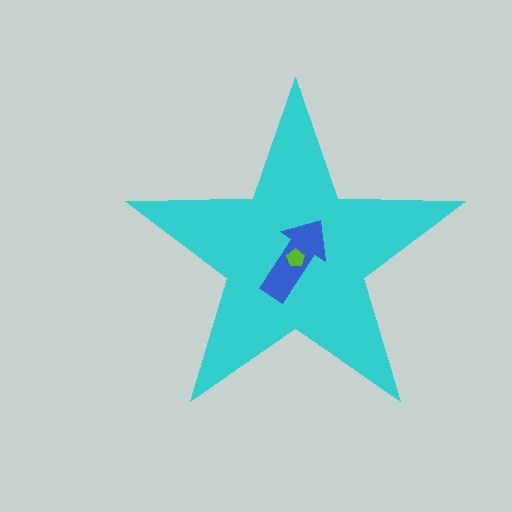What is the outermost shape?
The cyan star.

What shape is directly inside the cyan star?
The blue arrow.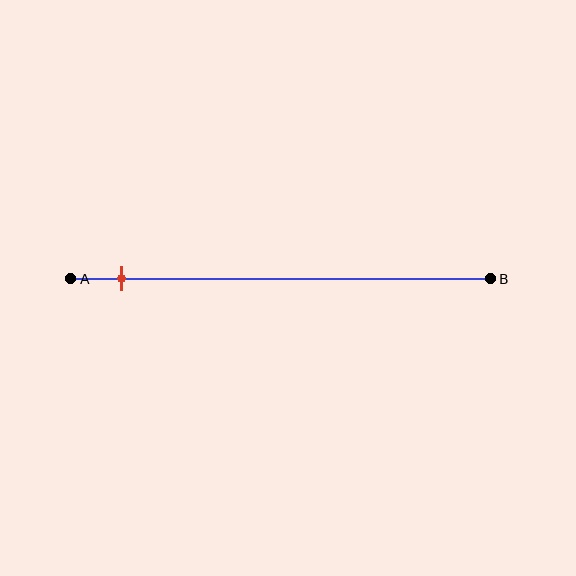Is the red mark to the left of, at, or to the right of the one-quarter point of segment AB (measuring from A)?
The red mark is to the left of the one-quarter point of segment AB.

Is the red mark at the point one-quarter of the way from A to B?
No, the mark is at about 10% from A, not at the 25% one-quarter point.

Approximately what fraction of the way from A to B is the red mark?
The red mark is approximately 10% of the way from A to B.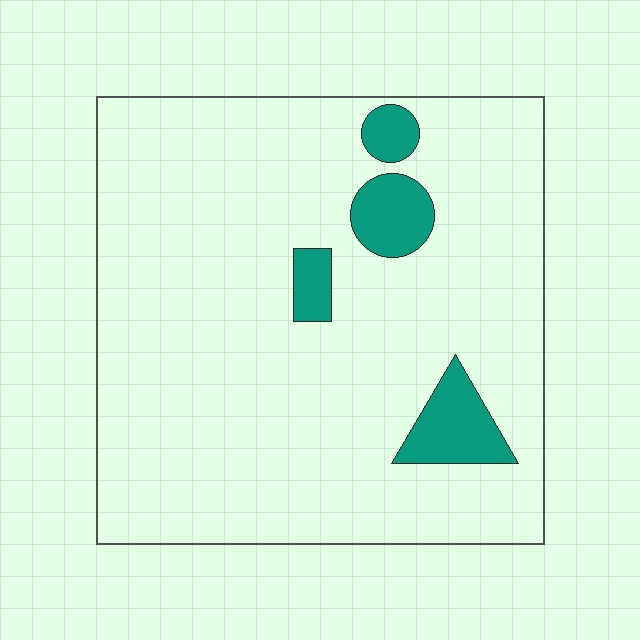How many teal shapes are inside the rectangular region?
4.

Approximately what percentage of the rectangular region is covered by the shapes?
Approximately 10%.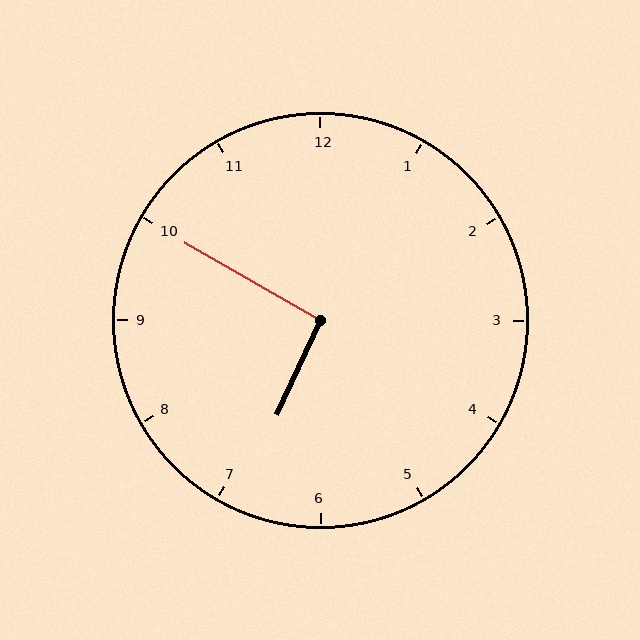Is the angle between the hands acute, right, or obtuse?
It is right.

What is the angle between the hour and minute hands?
Approximately 95 degrees.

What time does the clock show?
6:50.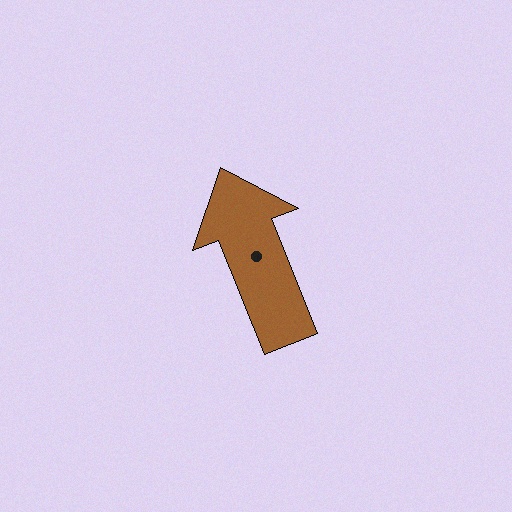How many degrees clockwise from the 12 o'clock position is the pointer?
Approximately 338 degrees.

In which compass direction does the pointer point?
North.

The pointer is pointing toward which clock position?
Roughly 11 o'clock.